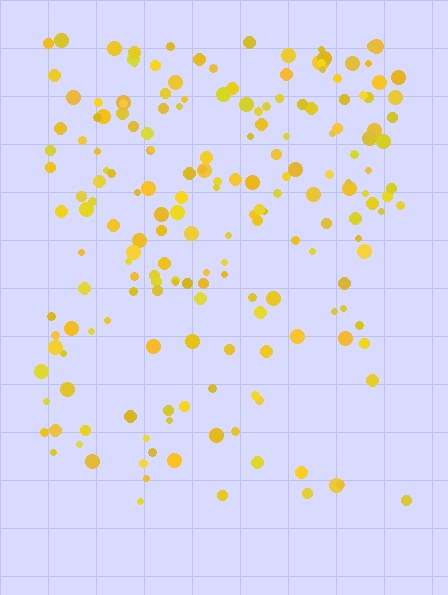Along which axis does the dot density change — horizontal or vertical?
Vertical.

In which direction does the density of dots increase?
From bottom to top, with the top side densest.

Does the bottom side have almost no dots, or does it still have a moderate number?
Still a moderate number, just noticeably fewer than the top.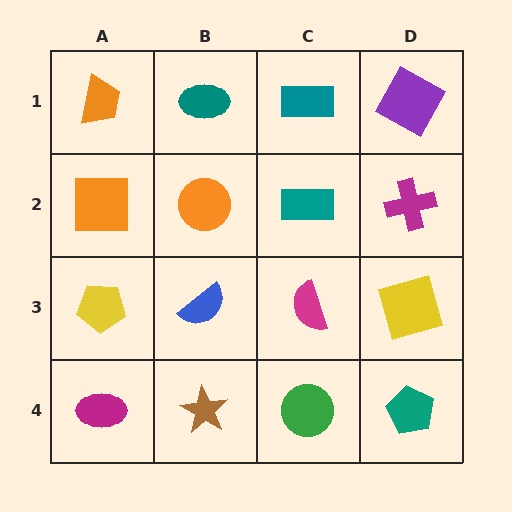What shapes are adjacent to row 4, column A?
A yellow pentagon (row 3, column A), a brown star (row 4, column B).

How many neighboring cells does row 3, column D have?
3.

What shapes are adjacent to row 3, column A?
An orange square (row 2, column A), a magenta ellipse (row 4, column A), a blue semicircle (row 3, column B).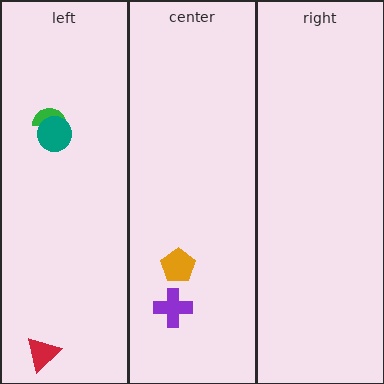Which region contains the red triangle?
The left region.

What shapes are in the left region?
The green semicircle, the red triangle, the teal circle.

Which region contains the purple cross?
The center region.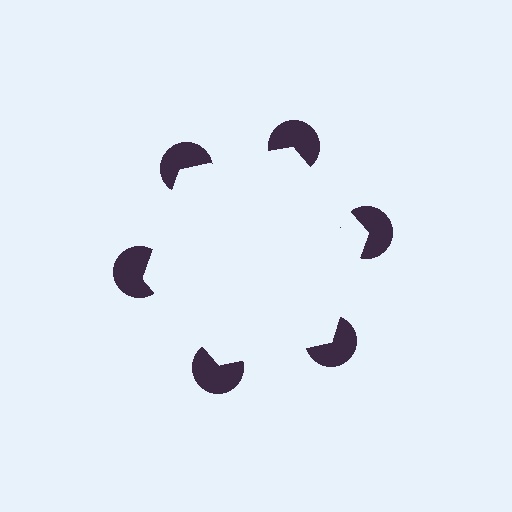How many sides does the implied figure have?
6 sides.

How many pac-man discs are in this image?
There are 6 — one at each vertex of the illusory hexagon.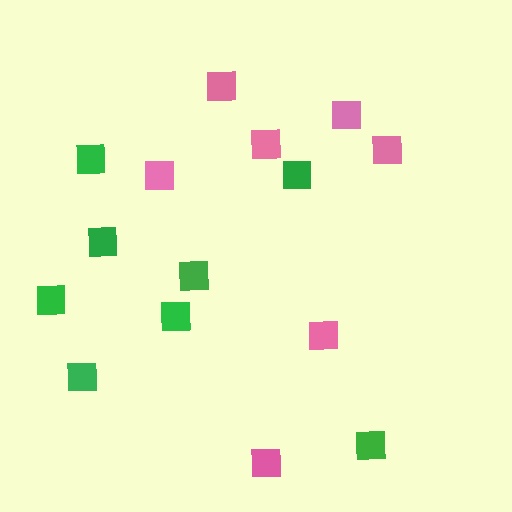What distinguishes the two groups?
There are 2 groups: one group of pink squares (7) and one group of green squares (8).